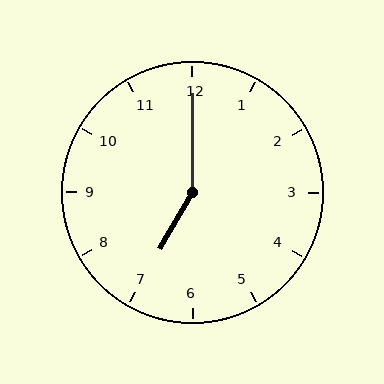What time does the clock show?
7:00.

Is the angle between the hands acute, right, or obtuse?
It is obtuse.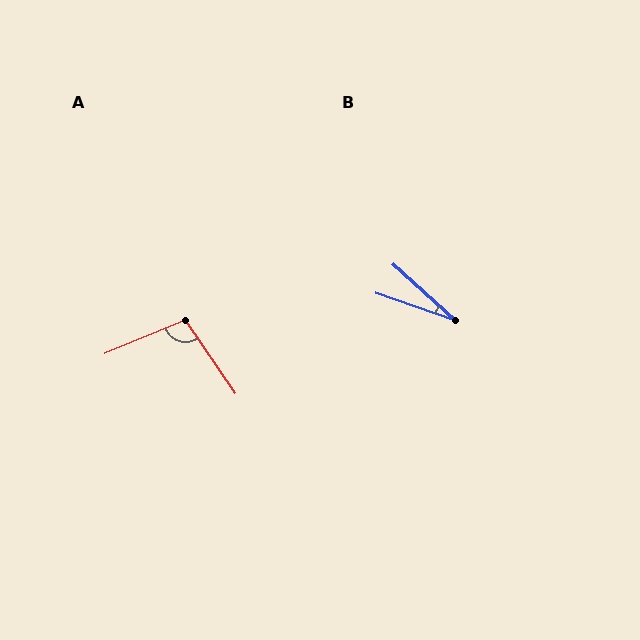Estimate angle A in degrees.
Approximately 102 degrees.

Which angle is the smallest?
B, at approximately 23 degrees.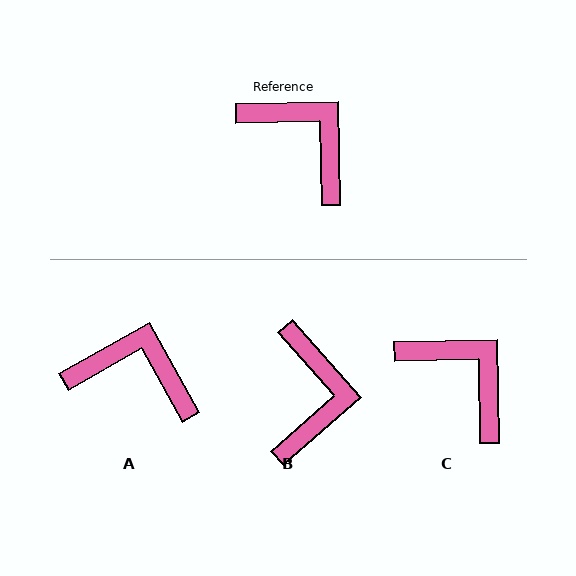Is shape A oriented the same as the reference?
No, it is off by about 28 degrees.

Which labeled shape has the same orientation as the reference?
C.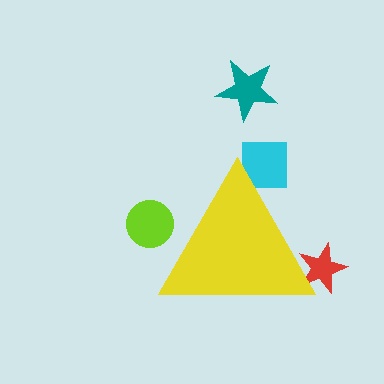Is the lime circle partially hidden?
Yes, the lime circle is partially hidden behind the yellow triangle.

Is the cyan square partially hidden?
Yes, the cyan square is partially hidden behind the yellow triangle.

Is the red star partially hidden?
Yes, the red star is partially hidden behind the yellow triangle.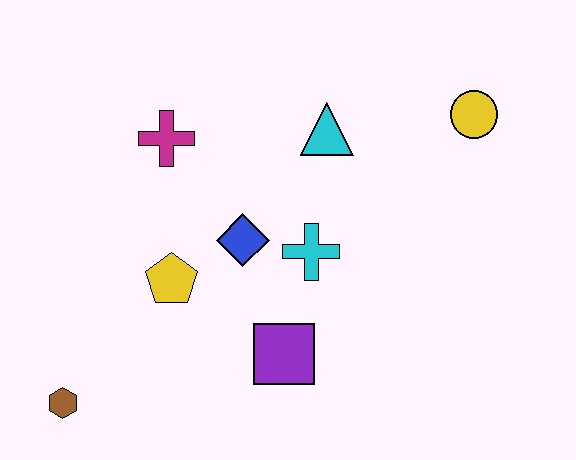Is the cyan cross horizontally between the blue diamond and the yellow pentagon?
No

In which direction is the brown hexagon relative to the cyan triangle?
The brown hexagon is below the cyan triangle.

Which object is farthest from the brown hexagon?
The yellow circle is farthest from the brown hexagon.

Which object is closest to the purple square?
The cyan cross is closest to the purple square.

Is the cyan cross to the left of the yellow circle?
Yes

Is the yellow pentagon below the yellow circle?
Yes